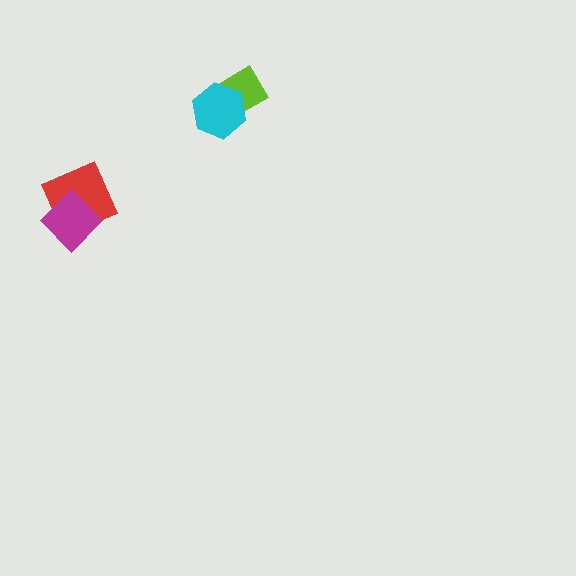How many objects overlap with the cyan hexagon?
1 object overlaps with the cyan hexagon.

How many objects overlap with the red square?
1 object overlaps with the red square.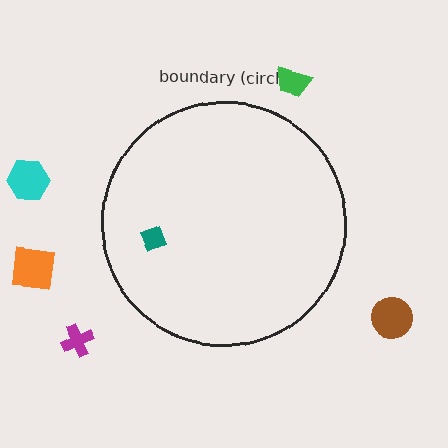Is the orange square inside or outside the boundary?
Outside.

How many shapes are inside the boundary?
1 inside, 5 outside.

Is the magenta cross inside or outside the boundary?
Outside.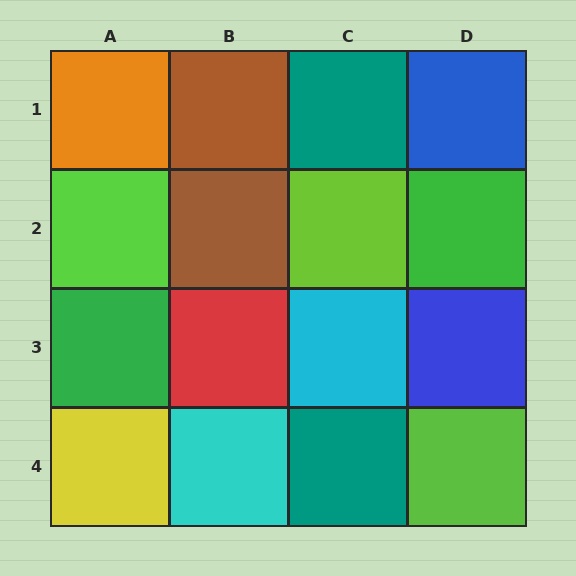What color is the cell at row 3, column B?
Red.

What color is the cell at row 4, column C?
Teal.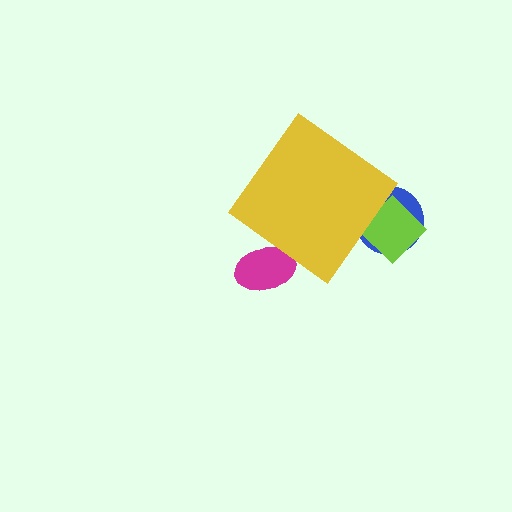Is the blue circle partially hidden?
Yes, the blue circle is partially hidden behind the yellow diamond.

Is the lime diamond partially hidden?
Yes, the lime diamond is partially hidden behind the yellow diamond.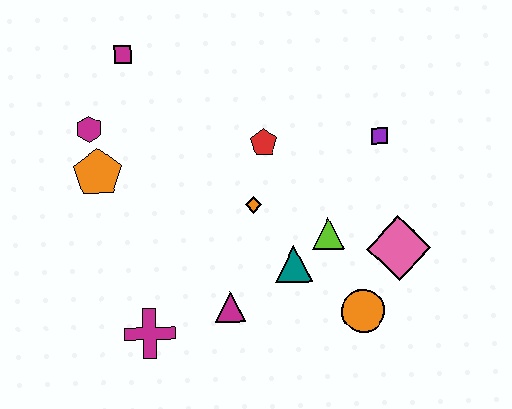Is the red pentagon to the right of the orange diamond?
Yes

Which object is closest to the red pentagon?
The orange diamond is closest to the red pentagon.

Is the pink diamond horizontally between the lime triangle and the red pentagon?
No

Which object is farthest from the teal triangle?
The magenta square is farthest from the teal triangle.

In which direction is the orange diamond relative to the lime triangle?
The orange diamond is to the left of the lime triangle.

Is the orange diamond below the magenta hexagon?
Yes